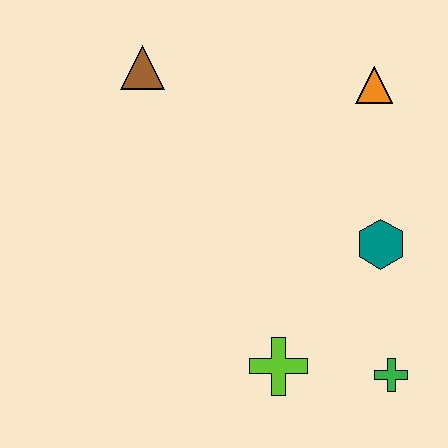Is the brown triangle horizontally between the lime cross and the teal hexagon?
No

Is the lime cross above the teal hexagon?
No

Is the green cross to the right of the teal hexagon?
Yes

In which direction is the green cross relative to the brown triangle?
The green cross is below the brown triangle.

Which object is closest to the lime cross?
The green cross is closest to the lime cross.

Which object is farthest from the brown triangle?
The green cross is farthest from the brown triangle.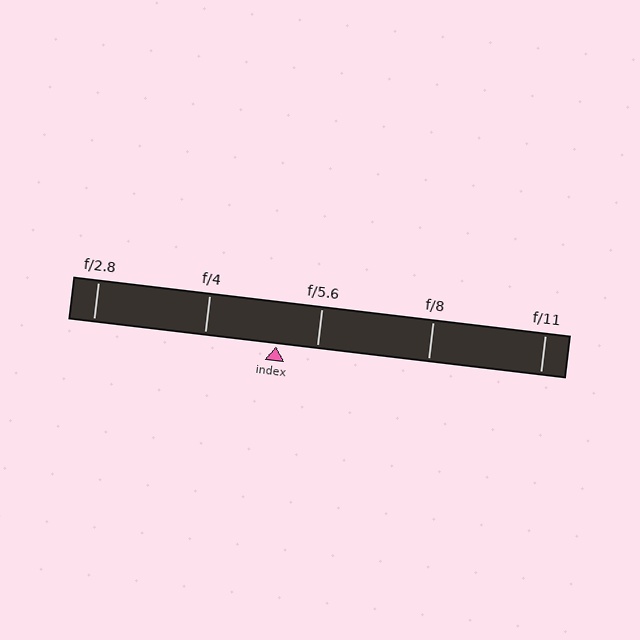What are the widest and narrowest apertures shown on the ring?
The widest aperture shown is f/2.8 and the narrowest is f/11.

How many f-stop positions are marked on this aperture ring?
There are 5 f-stop positions marked.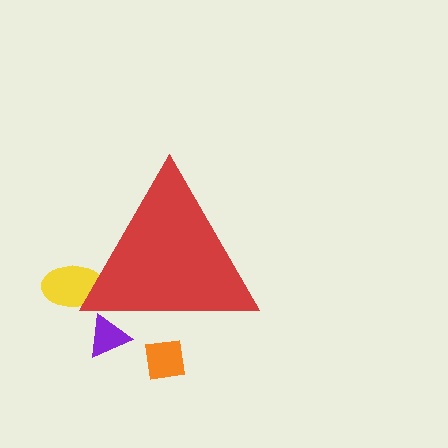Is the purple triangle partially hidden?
Yes, the purple triangle is partially hidden behind the red triangle.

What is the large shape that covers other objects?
A red triangle.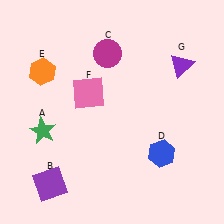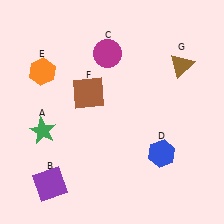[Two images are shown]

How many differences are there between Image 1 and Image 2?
There are 2 differences between the two images.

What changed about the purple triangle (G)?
In Image 1, G is purple. In Image 2, it changed to brown.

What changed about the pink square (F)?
In Image 1, F is pink. In Image 2, it changed to brown.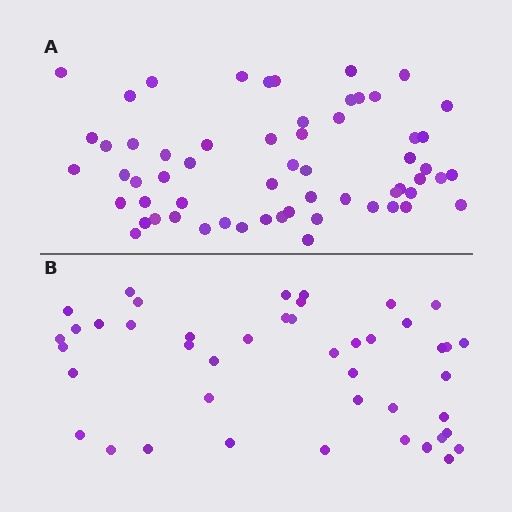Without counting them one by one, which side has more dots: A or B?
Region A (the top region) has more dots.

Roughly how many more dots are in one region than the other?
Region A has approximately 15 more dots than region B.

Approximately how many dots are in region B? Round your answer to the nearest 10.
About 40 dots. (The exact count is 44, which rounds to 40.)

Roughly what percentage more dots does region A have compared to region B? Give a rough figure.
About 35% more.